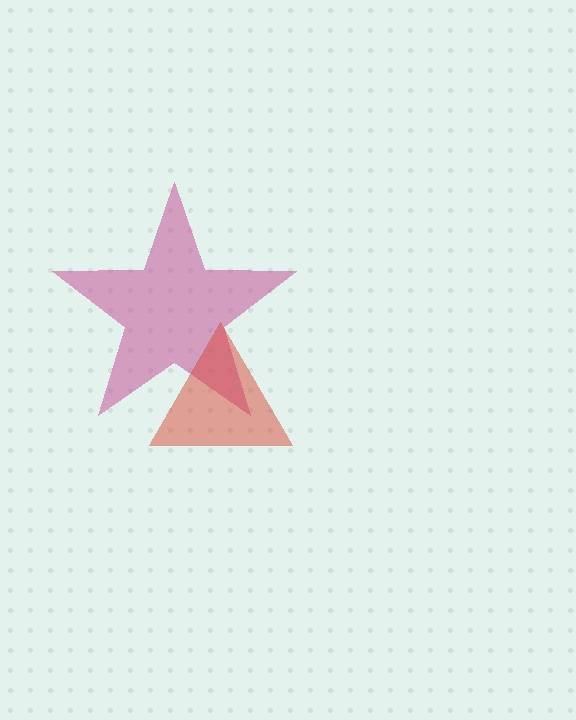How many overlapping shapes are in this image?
There are 2 overlapping shapes in the image.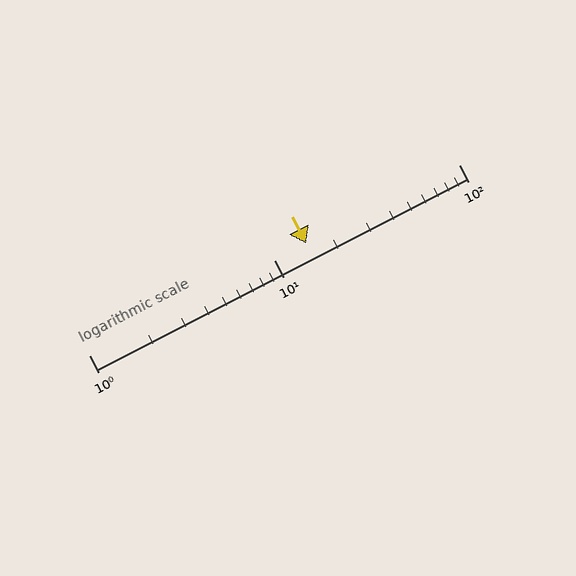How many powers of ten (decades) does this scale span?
The scale spans 2 decades, from 1 to 100.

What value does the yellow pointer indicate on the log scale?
The pointer indicates approximately 15.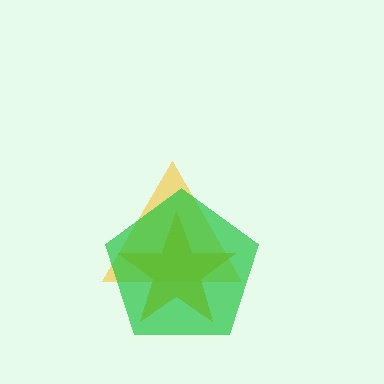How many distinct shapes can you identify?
There are 3 distinct shapes: a yellow triangle, a green pentagon, a lime star.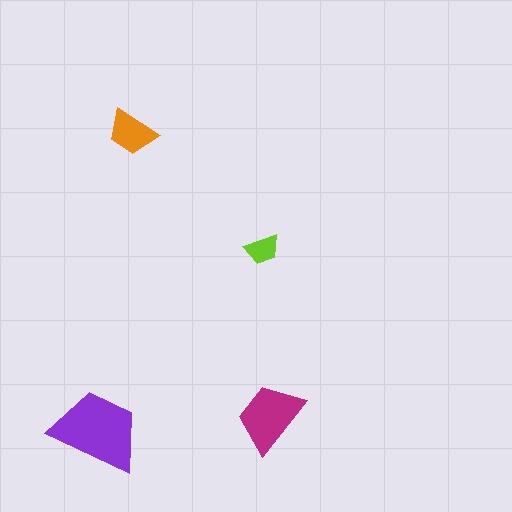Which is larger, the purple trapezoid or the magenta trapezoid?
The purple one.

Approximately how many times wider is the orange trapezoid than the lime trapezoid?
About 1.5 times wider.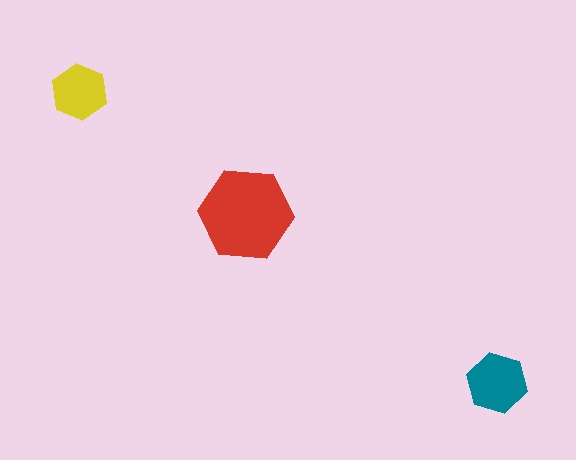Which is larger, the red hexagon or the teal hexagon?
The red one.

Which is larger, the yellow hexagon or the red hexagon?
The red one.